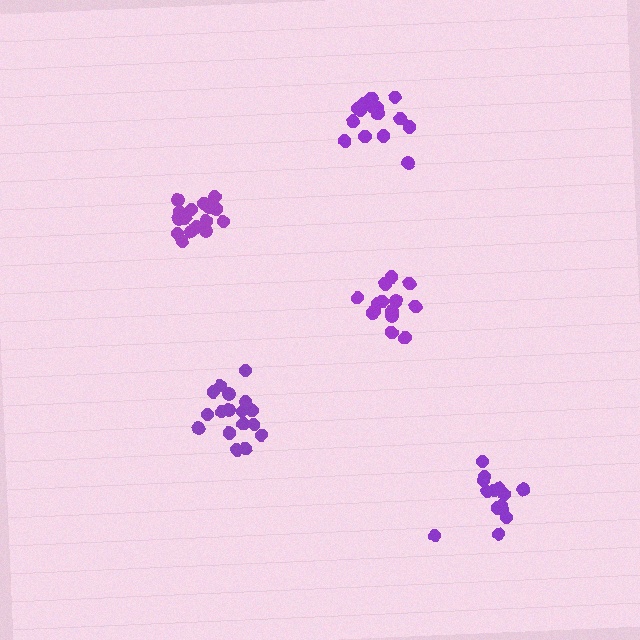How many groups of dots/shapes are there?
There are 5 groups.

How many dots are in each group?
Group 1: 17 dots, Group 2: 16 dots, Group 3: 17 dots, Group 4: 14 dots, Group 5: 14 dots (78 total).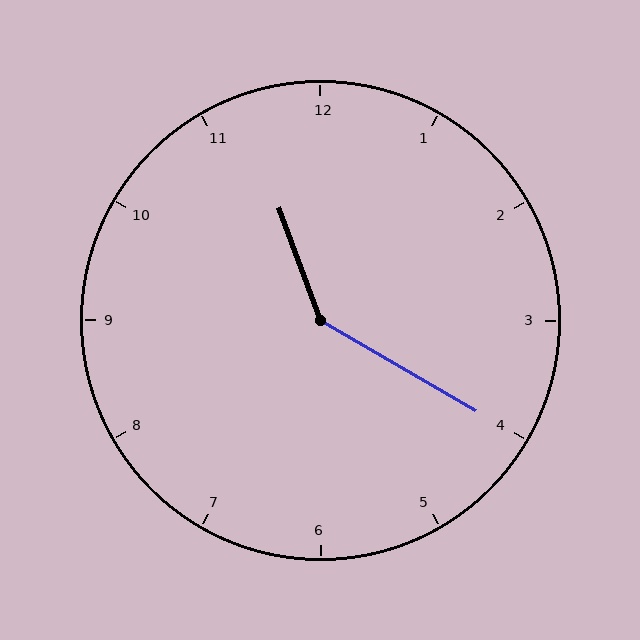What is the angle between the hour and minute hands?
Approximately 140 degrees.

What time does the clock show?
11:20.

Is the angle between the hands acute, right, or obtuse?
It is obtuse.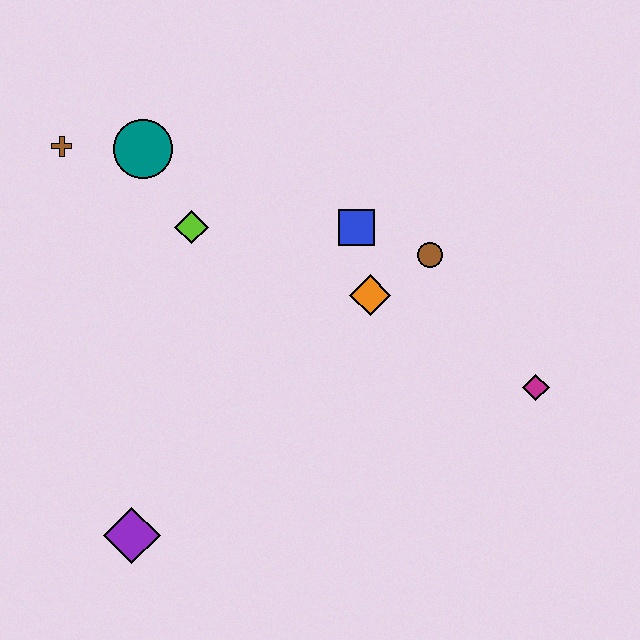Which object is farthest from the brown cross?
The magenta diamond is farthest from the brown cross.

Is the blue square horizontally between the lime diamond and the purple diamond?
No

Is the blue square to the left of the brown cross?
No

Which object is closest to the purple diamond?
The lime diamond is closest to the purple diamond.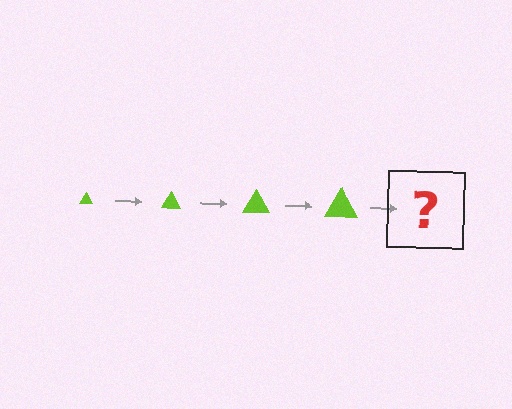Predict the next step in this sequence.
The next step is a lime triangle, larger than the previous one.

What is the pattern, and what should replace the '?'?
The pattern is that the triangle gets progressively larger each step. The '?' should be a lime triangle, larger than the previous one.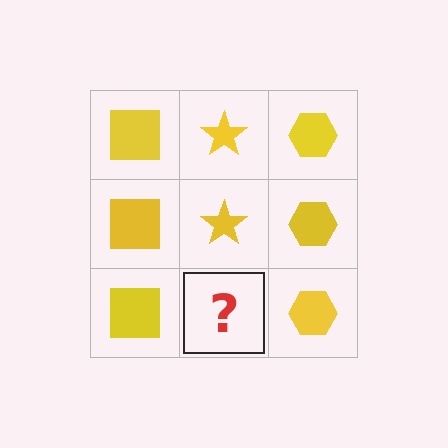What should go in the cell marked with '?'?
The missing cell should contain a yellow star.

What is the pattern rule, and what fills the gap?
The rule is that each column has a consistent shape. The gap should be filled with a yellow star.